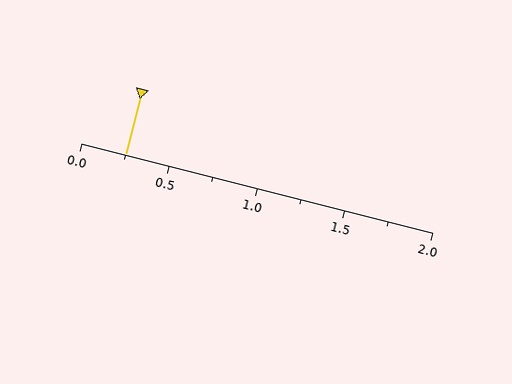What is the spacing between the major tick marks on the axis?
The major ticks are spaced 0.5 apart.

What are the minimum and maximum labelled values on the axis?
The axis runs from 0.0 to 2.0.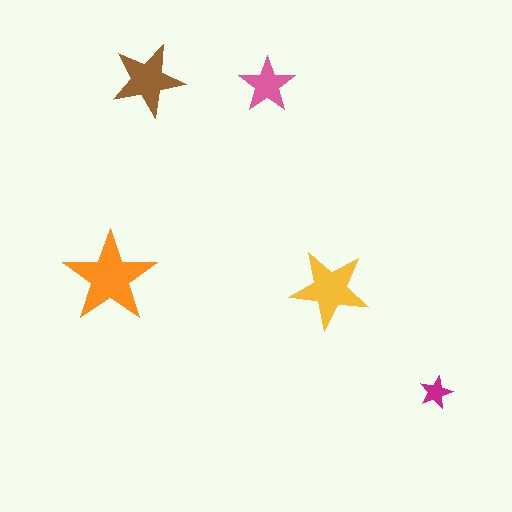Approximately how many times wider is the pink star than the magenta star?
About 1.5 times wider.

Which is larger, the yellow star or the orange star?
The orange one.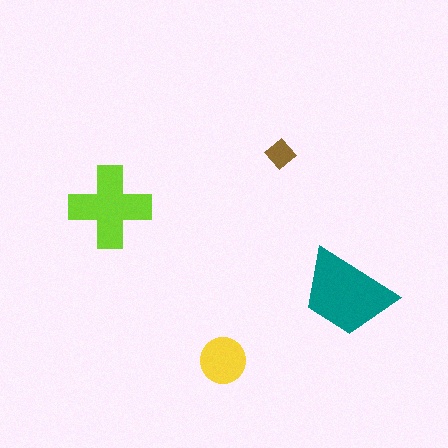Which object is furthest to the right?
The teal trapezoid is rightmost.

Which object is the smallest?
The brown diamond.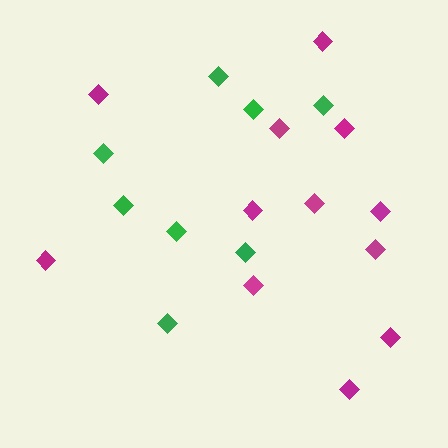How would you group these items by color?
There are 2 groups: one group of magenta diamonds (12) and one group of green diamonds (8).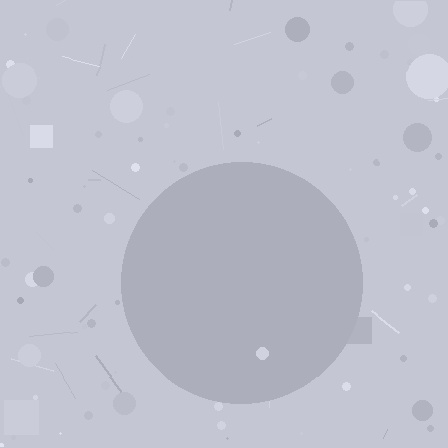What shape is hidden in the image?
A circle is hidden in the image.